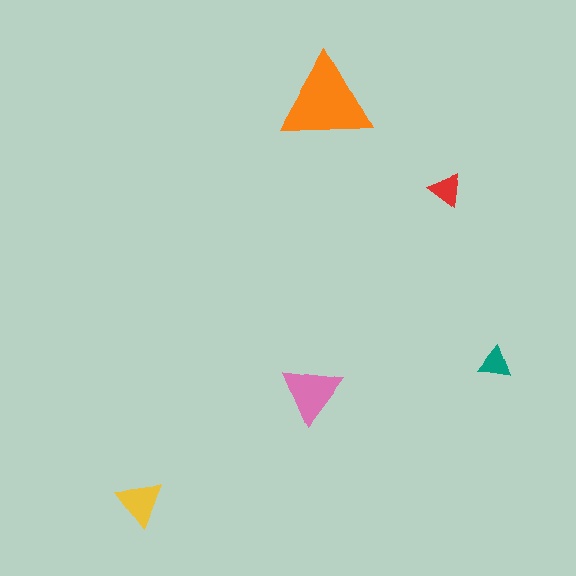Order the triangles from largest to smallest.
the orange one, the pink one, the yellow one, the red one, the teal one.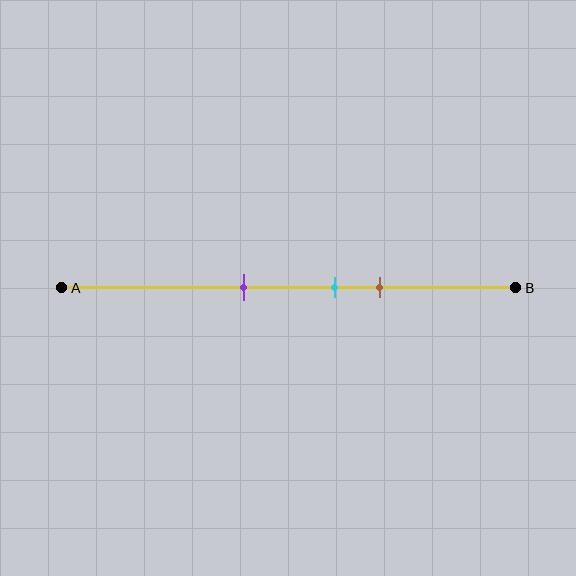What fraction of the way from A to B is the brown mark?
The brown mark is approximately 70% (0.7) of the way from A to B.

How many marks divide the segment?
There are 3 marks dividing the segment.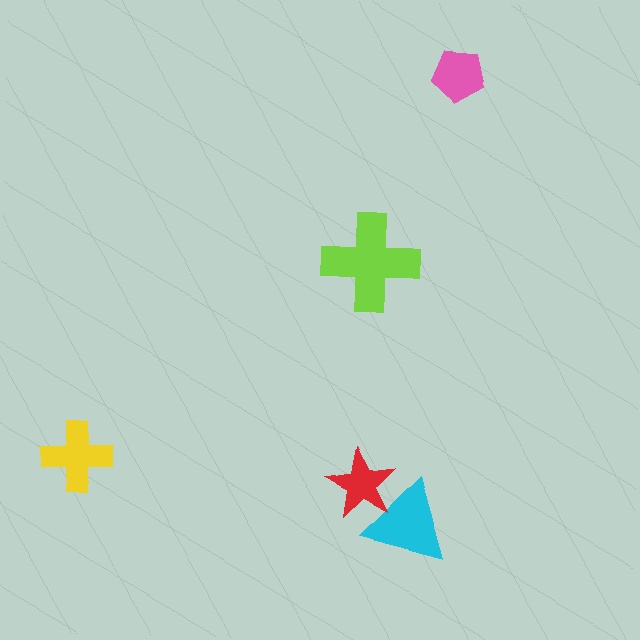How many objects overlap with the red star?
1 object overlaps with the red star.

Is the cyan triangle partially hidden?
Yes, it is partially covered by another shape.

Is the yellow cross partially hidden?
No, no other shape covers it.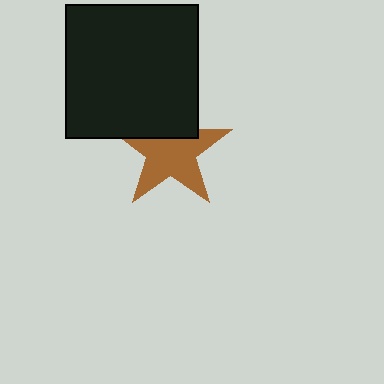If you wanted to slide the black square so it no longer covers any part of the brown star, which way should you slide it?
Slide it up — that is the most direct way to separate the two shapes.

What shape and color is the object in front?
The object in front is a black square.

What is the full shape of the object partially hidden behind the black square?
The partially hidden object is a brown star.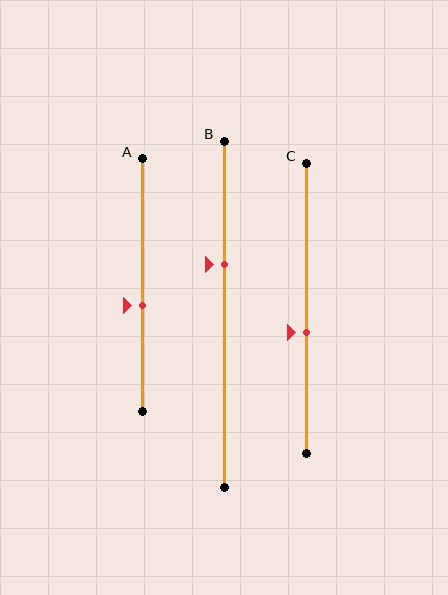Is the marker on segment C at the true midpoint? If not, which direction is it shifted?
No, the marker on segment C is shifted downward by about 8% of the segment length.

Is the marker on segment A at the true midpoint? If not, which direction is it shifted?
No, the marker on segment A is shifted downward by about 8% of the segment length.